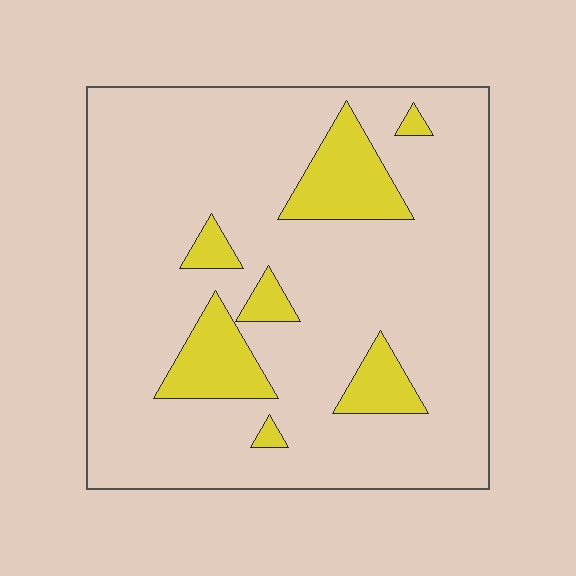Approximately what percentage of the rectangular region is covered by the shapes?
Approximately 15%.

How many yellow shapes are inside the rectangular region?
7.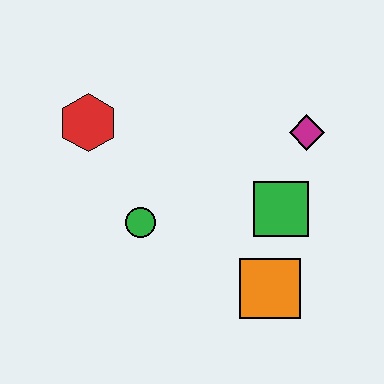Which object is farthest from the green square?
The red hexagon is farthest from the green square.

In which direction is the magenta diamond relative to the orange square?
The magenta diamond is above the orange square.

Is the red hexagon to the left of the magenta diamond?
Yes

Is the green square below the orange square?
No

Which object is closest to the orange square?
The green square is closest to the orange square.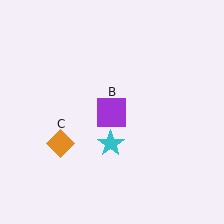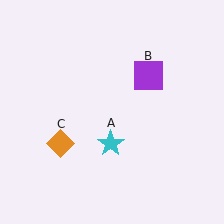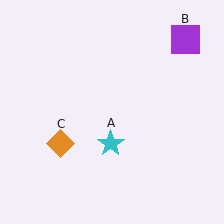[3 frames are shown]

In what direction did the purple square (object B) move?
The purple square (object B) moved up and to the right.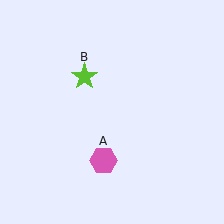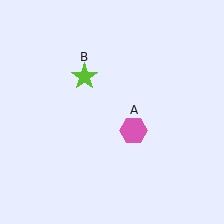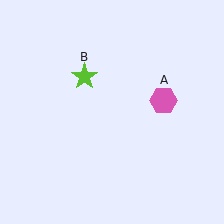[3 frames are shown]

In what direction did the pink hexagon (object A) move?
The pink hexagon (object A) moved up and to the right.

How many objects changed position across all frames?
1 object changed position: pink hexagon (object A).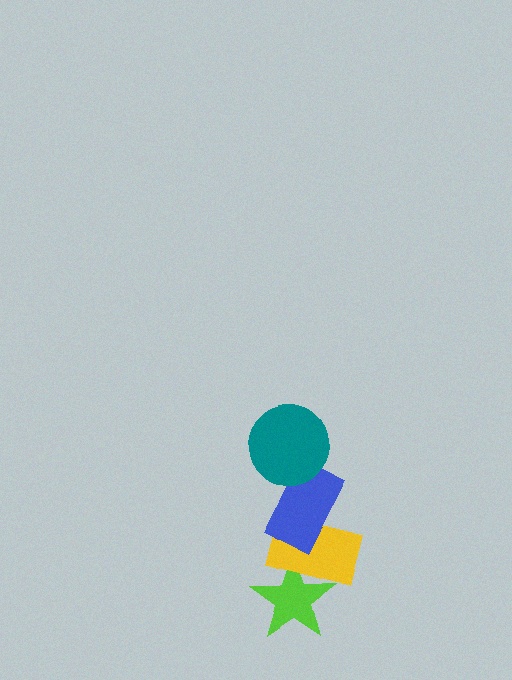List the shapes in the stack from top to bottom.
From top to bottom: the teal circle, the blue rectangle, the yellow rectangle, the lime star.